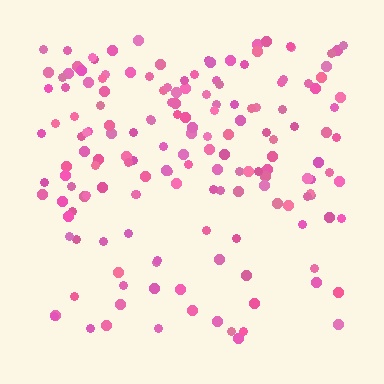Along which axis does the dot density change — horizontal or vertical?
Vertical.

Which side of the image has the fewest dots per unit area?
The bottom.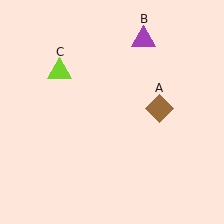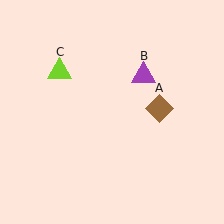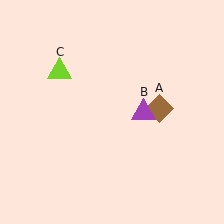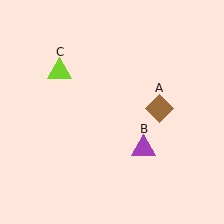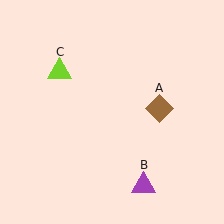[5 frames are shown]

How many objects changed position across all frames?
1 object changed position: purple triangle (object B).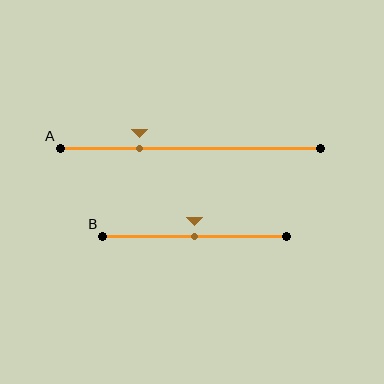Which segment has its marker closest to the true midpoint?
Segment B has its marker closest to the true midpoint.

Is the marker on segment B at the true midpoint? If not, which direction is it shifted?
Yes, the marker on segment B is at the true midpoint.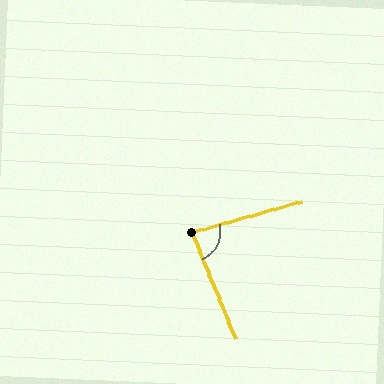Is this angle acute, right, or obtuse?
It is acute.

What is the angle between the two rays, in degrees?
Approximately 84 degrees.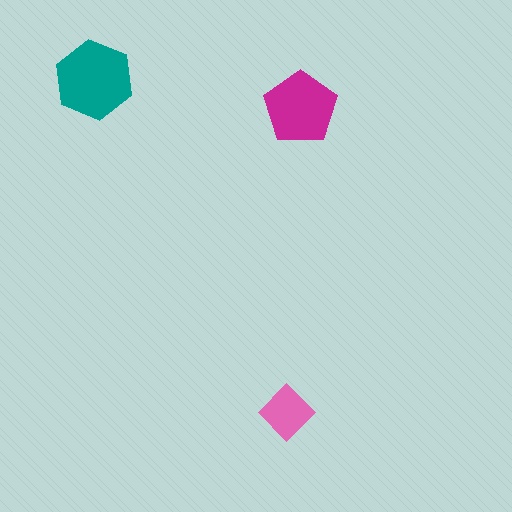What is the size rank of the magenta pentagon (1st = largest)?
2nd.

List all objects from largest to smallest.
The teal hexagon, the magenta pentagon, the pink diamond.